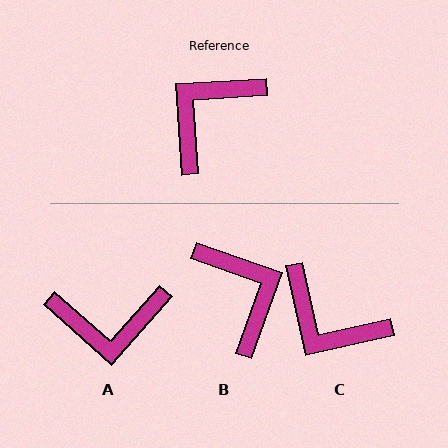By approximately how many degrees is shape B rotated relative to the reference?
Approximately 113 degrees clockwise.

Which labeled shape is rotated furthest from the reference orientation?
A, about 135 degrees away.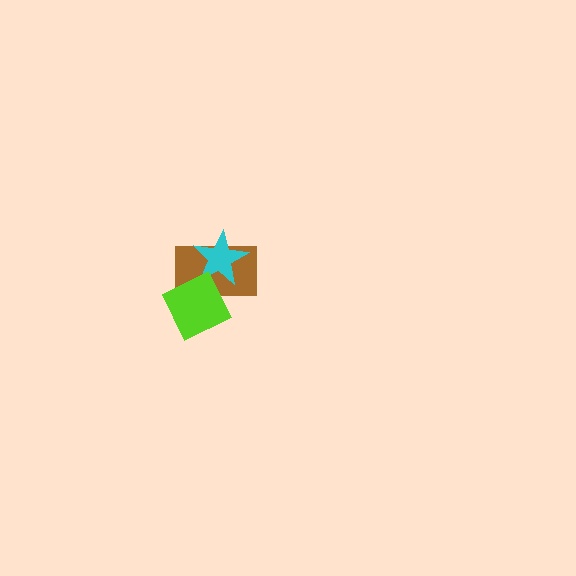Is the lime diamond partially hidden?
No, no other shape covers it.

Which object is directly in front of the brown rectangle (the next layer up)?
The cyan star is directly in front of the brown rectangle.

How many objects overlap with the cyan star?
2 objects overlap with the cyan star.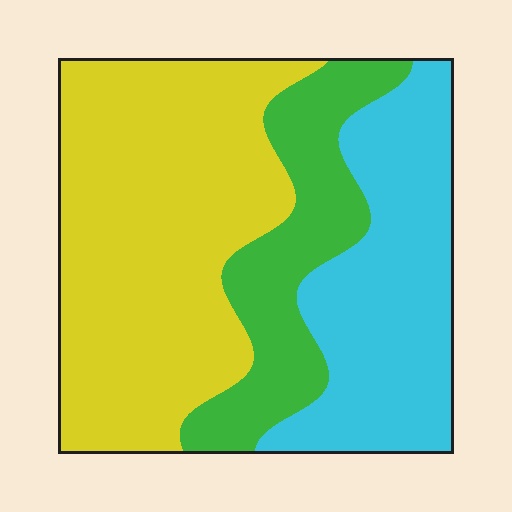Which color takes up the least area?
Green, at roughly 20%.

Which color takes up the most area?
Yellow, at roughly 50%.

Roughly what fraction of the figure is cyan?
Cyan takes up between a sixth and a third of the figure.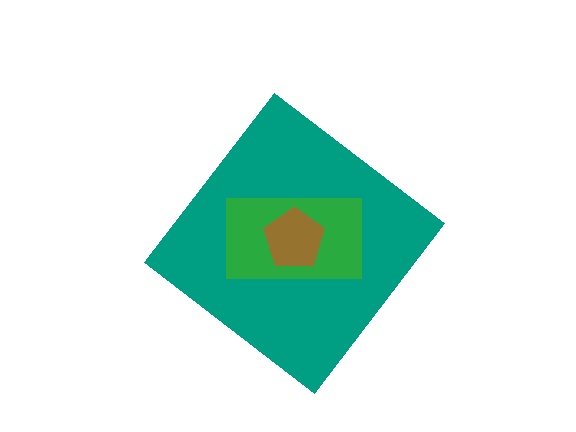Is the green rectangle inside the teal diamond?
Yes.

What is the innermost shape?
The brown pentagon.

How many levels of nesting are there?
3.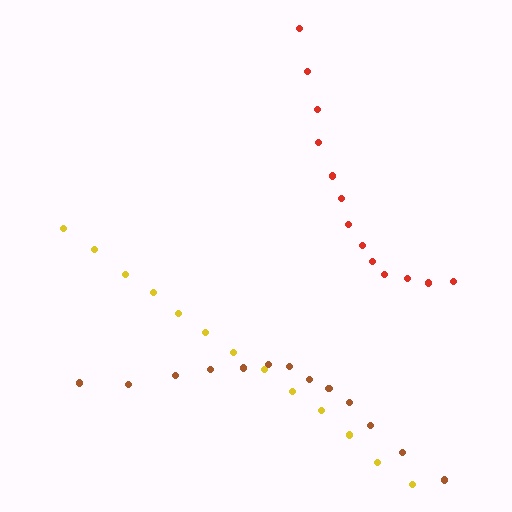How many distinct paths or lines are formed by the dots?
There are 3 distinct paths.